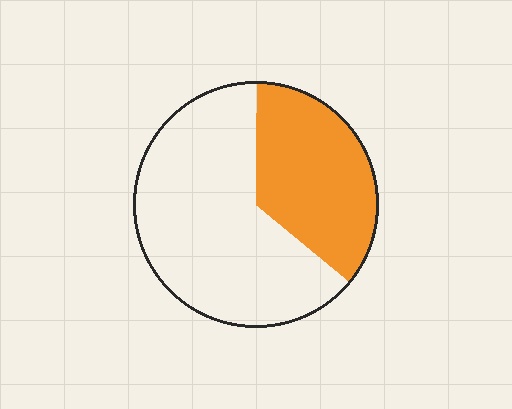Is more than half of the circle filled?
No.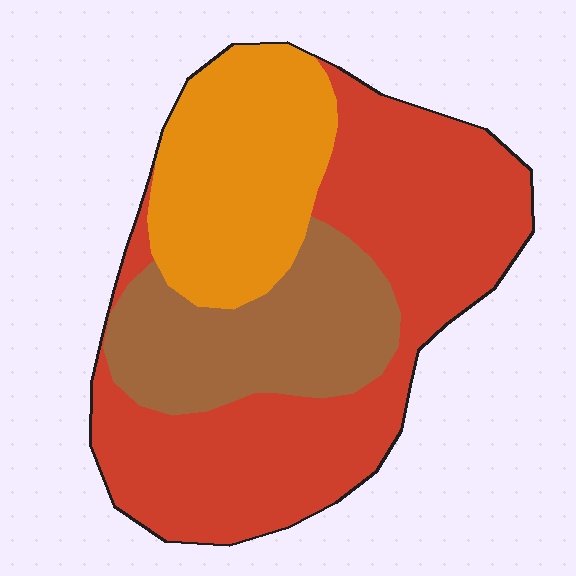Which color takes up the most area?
Red, at roughly 50%.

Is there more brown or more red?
Red.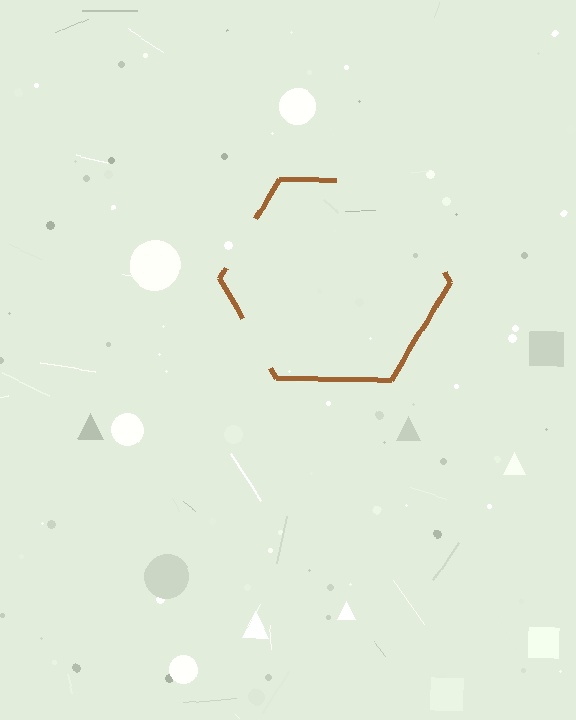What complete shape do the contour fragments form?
The contour fragments form a hexagon.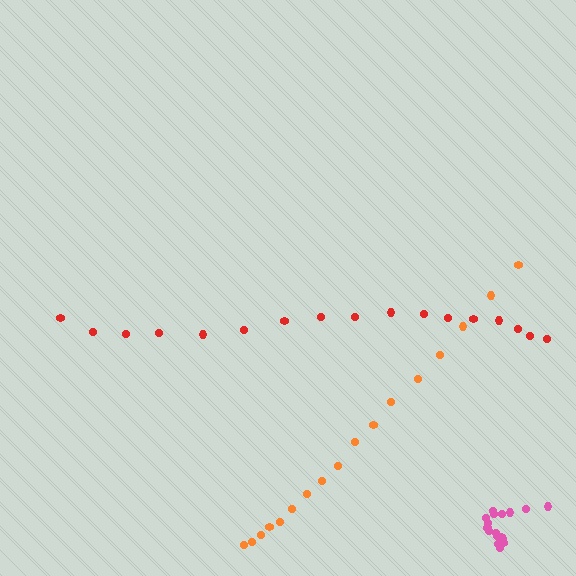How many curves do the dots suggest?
There are 3 distinct paths.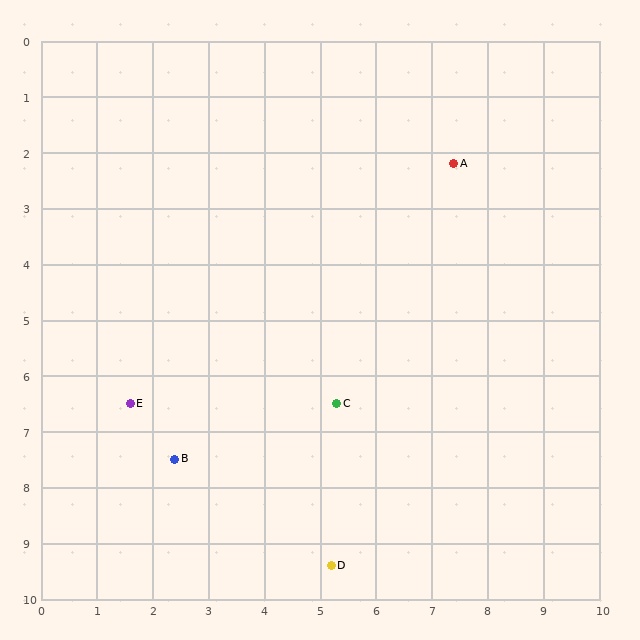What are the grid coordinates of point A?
Point A is at approximately (7.4, 2.2).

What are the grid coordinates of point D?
Point D is at approximately (5.2, 9.4).